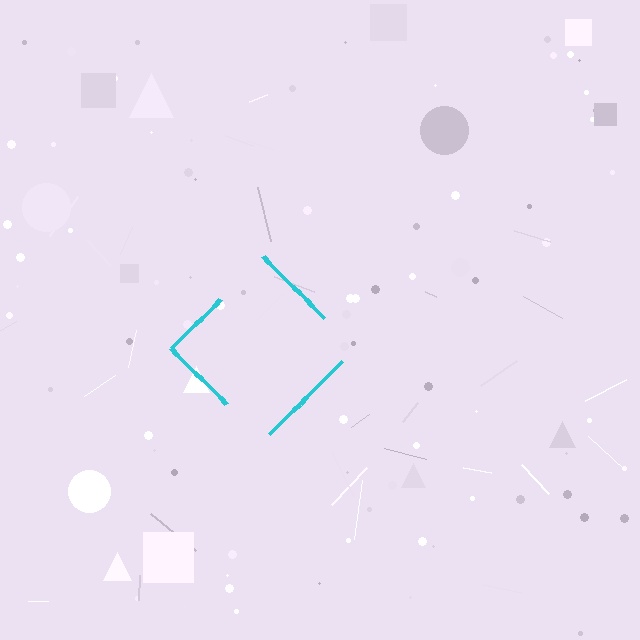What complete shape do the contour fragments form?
The contour fragments form a diamond.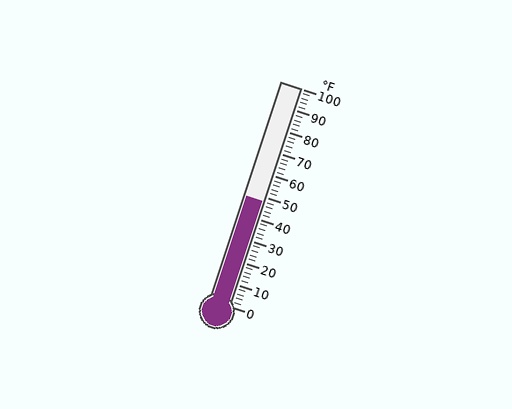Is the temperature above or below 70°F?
The temperature is below 70°F.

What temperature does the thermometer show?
The thermometer shows approximately 48°F.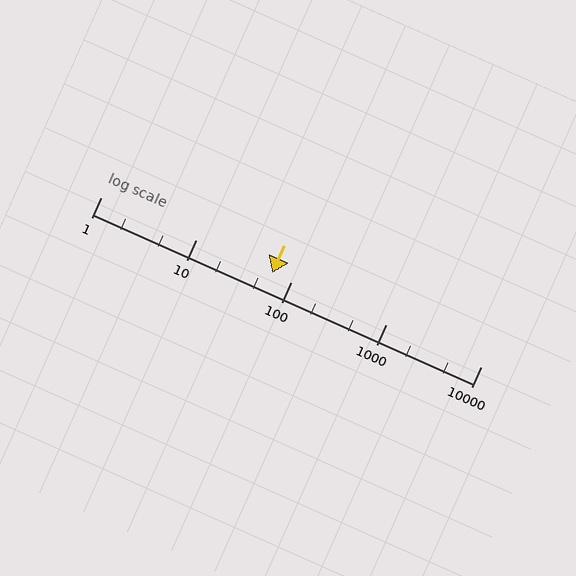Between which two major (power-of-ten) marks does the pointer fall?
The pointer is between 10 and 100.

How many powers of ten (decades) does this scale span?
The scale spans 4 decades, from 1 to 10000.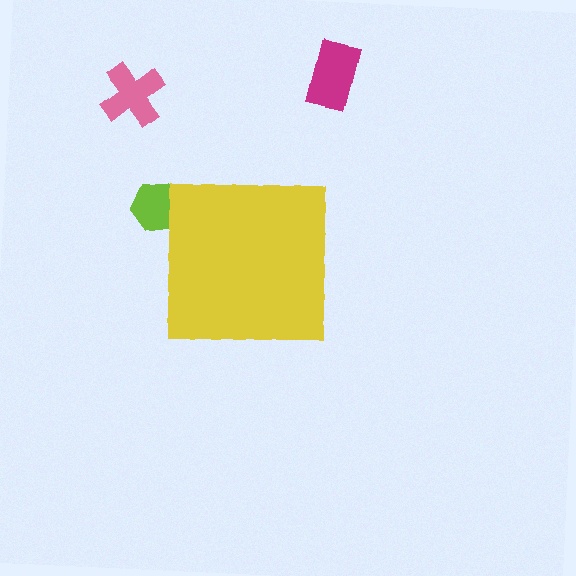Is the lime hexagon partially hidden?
Yes, the lime hexagon is partially hidden behind the yellow square.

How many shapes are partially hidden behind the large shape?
2 shapes are partially hidden.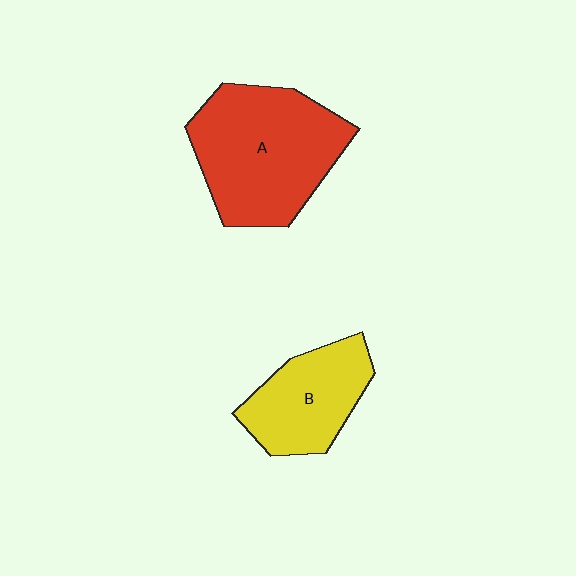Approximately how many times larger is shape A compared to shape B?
Approximately 1.6 times.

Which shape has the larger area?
Shape A (red).